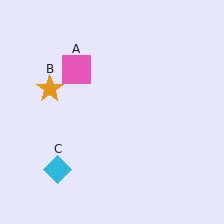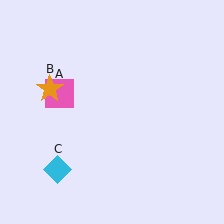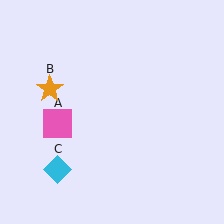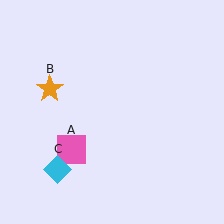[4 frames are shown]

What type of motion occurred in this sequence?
The pink square (object A) rotated counterclockwise around the center of the scene.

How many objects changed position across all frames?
1 object changed position: pink square (object A).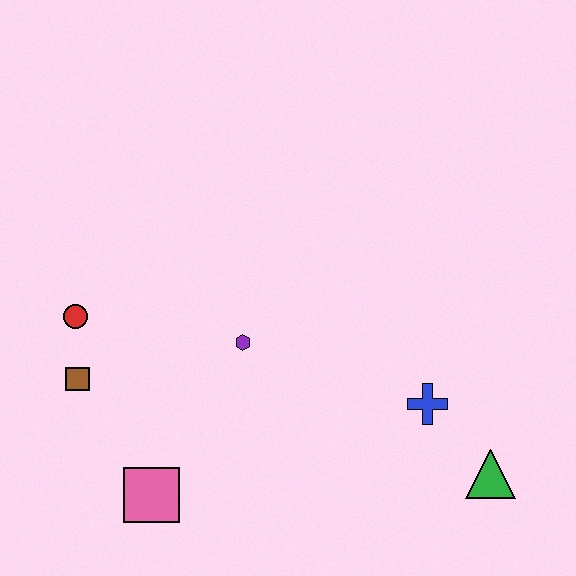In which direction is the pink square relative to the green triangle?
The pink square is to the left of the green triangle.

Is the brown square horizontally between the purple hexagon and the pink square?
No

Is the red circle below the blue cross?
No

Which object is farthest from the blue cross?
The red circle is farthest from the blue cross.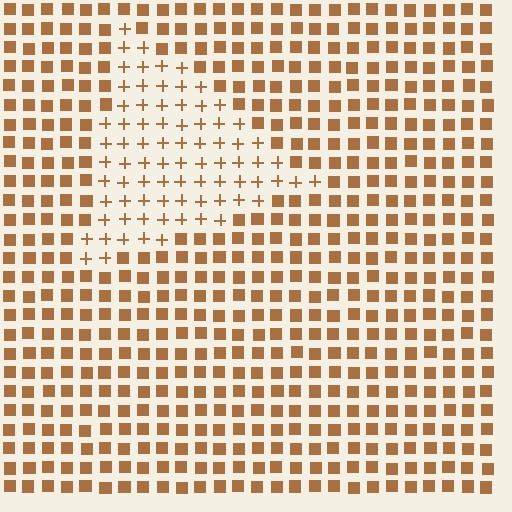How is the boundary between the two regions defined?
The boundary is defined by a change in element shape: plus signs inside vs. squares outside. All elements share the same color and spacing.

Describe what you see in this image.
The image is filled with small brown elements arranged in a uniform grid. A triangle-shaped region contains plus signs, while the surrounding area contains squares. The boundary is defined purely by the change in element shape.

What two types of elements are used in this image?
The image uses plus signs inside the triangle region and squares outside it.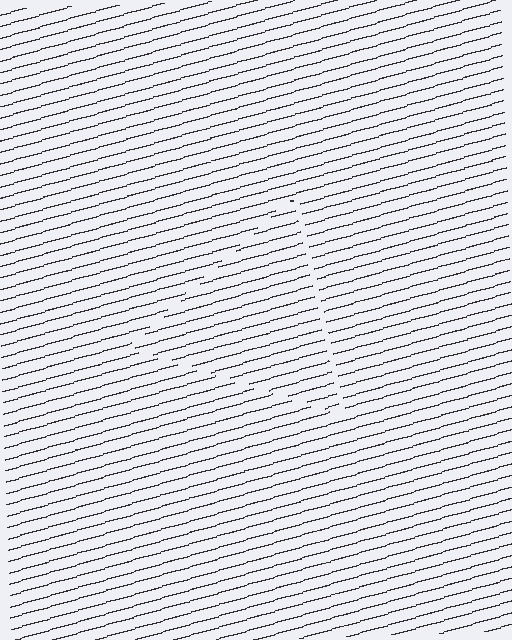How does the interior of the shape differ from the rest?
The interior of the shape contains the same grating, shifted by half a period — the contour is defined by the phase discontinuity where line-ends from the inner and outer gratings abut.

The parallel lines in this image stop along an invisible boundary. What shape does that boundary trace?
An illusory triangle. The interior of the shape contains the same grating, shifted by half a period — the contour is defined by the phase discontinuity where line-ends from the inner and outer gratings abut.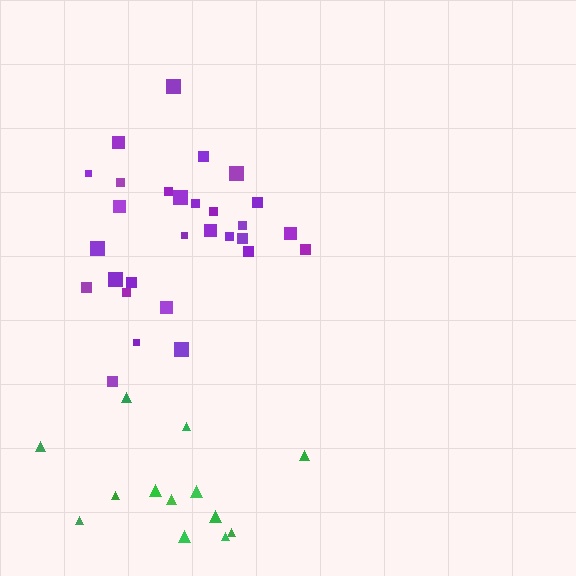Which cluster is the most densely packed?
Purple.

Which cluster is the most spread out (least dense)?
Green.